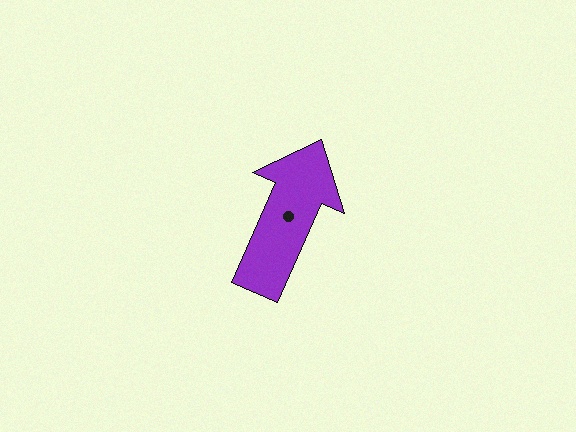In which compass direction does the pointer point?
Northeast.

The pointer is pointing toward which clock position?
Roughly 1 o'clock.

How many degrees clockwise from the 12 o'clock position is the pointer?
Approximately 24 degrees.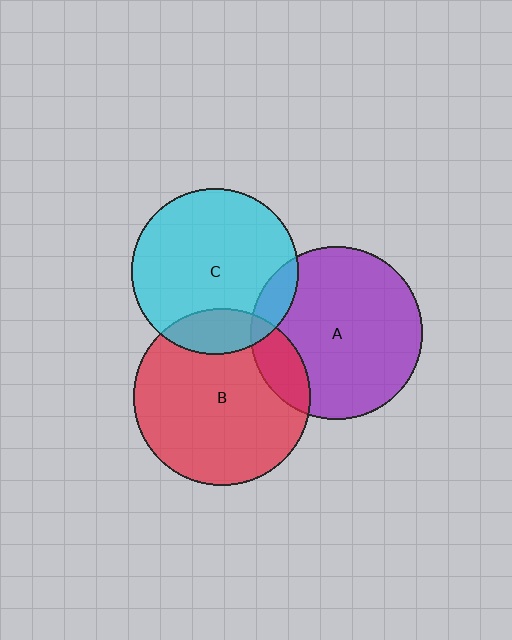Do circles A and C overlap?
Yes.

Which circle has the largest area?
Circle B (red).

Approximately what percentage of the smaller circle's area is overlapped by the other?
Approximately 10%.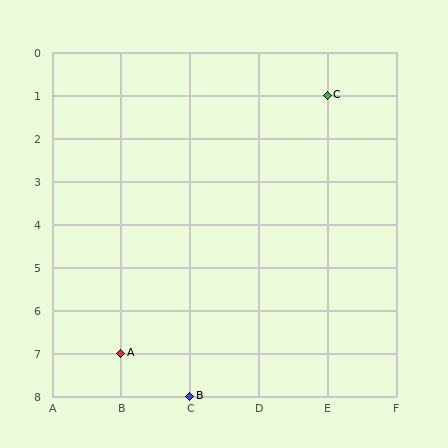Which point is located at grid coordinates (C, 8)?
Point B is at (C, 8).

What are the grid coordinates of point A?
Point A is at grid coordinates (B, 7).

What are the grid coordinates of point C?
Point C is at grid coordinates (E, 1).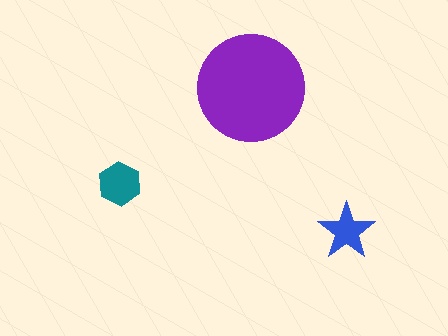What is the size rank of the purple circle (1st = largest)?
1st.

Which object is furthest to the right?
The blue star is rightmost.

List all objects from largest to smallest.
The purple circle, the teal hexagon, the blue star.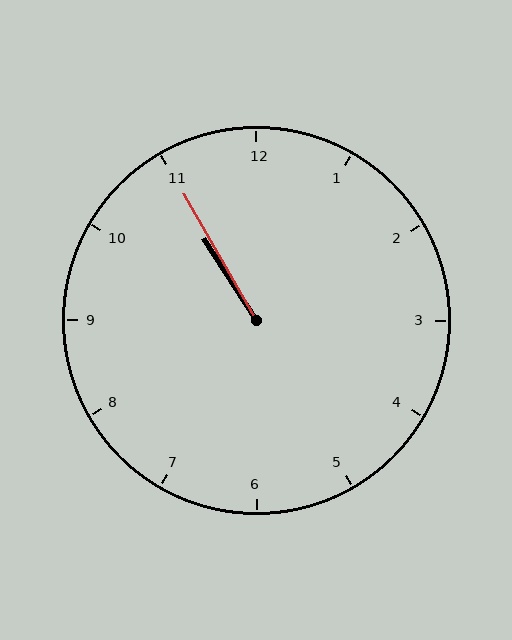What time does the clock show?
10:55.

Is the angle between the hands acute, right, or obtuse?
It is acute.